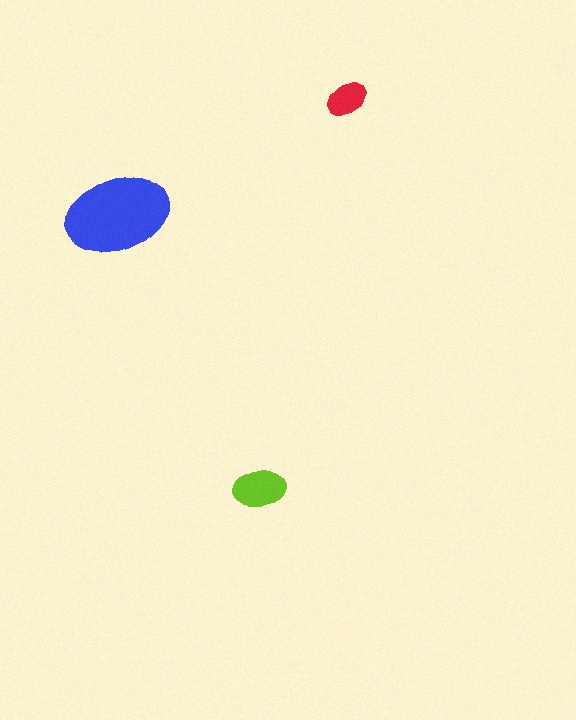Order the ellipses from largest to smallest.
the blue one, the lime one, the red one.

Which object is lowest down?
The lime ellipse is bottommost.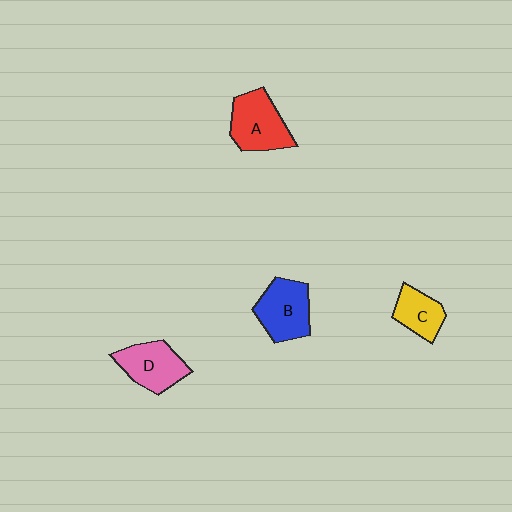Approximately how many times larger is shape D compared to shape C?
Approximately 1.3 times.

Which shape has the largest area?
Shape A (red).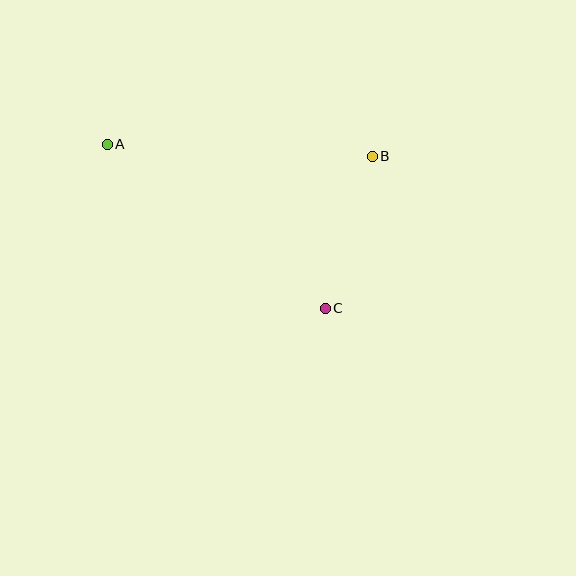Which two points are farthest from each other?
Points A and C are farthest from each other.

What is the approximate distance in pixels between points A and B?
The distance between A and B is approximately 265 pixels.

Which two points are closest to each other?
Points B and C are closest to each other.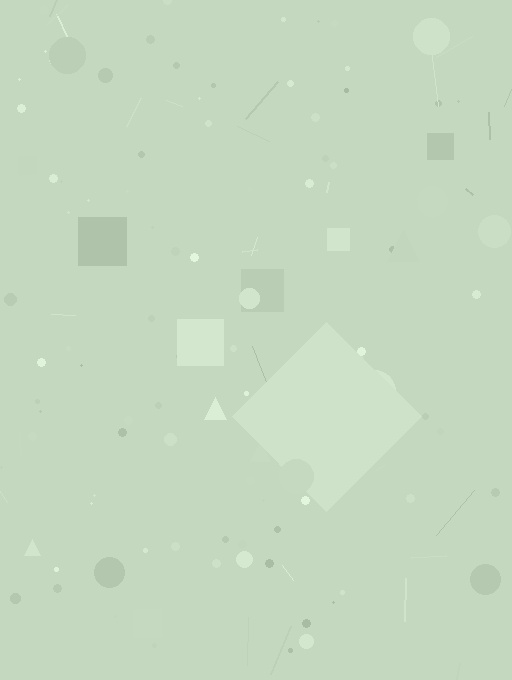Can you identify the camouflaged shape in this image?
The camouflaged shape is a diamond.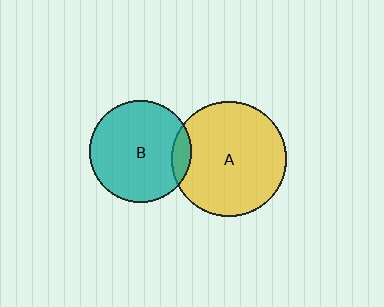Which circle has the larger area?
Circle A (yellow).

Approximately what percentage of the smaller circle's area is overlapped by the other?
Approximately 10%.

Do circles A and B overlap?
Yes.